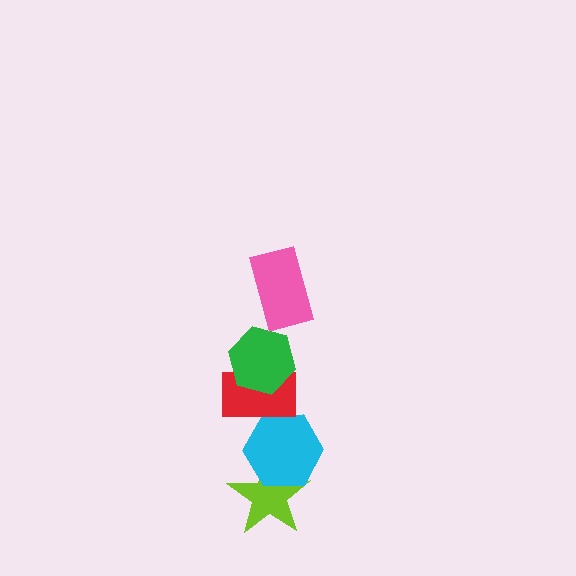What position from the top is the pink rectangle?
The pink rectangle is 1st from the top.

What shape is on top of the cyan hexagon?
The red rectangle is on top of the cyan hexagon.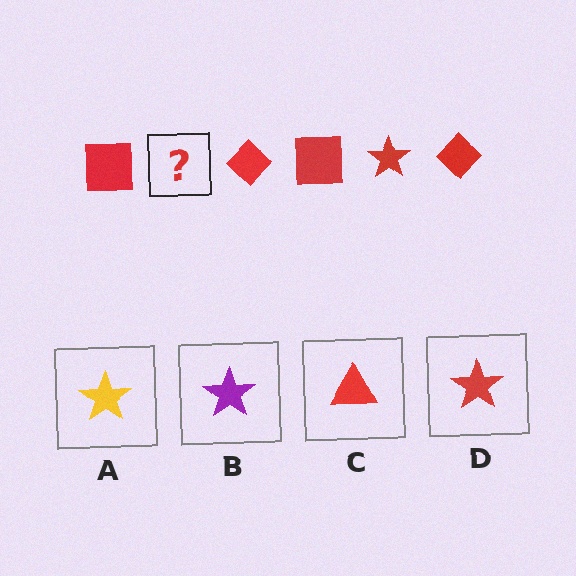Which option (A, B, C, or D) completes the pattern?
D.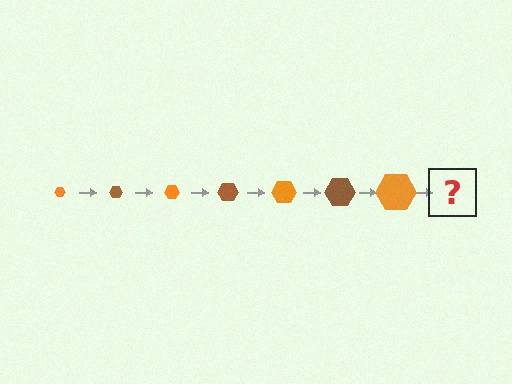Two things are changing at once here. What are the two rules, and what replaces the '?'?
The two rules are that the hexagon grows larger each step and the color cycles through orange and brown. The '?' should be a brown hexagon, larger than the previous one.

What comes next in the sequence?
The next element should be a brown hexagon, larger than the previous one.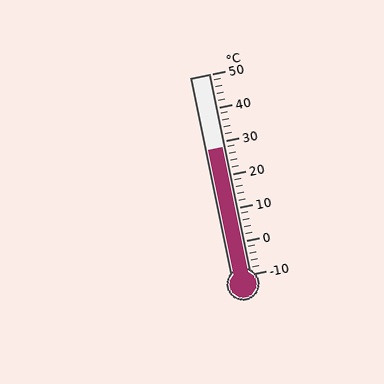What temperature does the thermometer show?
The thermometer shows approximately 28°C.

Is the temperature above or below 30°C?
The temperature is below 30°C.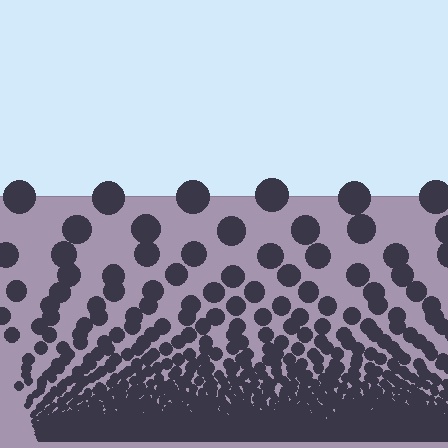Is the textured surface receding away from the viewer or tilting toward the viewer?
The surface appears to tilt toward the viewer. Texture elements get larger and sparser toward the top.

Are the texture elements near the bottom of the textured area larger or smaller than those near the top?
Smaller. The gradient is inverted — elements near the bottom are smaller and denser.